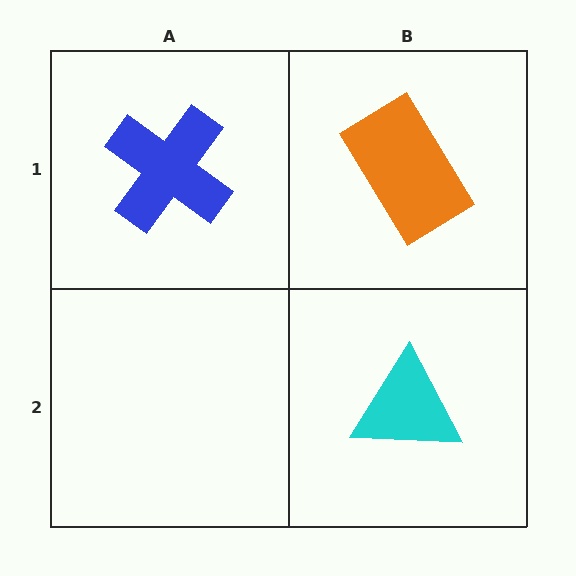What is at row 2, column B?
A cyan triangle.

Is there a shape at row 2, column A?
No, that cell is empty.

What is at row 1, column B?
An orange rectangle.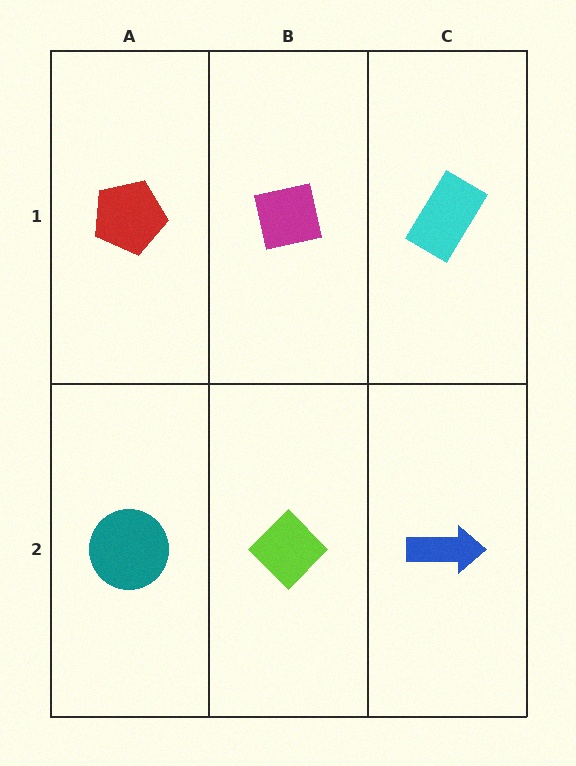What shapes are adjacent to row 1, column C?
A blue arrow (row 2, column C), a magenta square (row 1, column B).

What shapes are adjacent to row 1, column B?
A lime diamond (row 2, column B), a red pentagon (row 1, column A), a cyan rectangle (row 1, column C).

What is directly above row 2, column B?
A magenta square.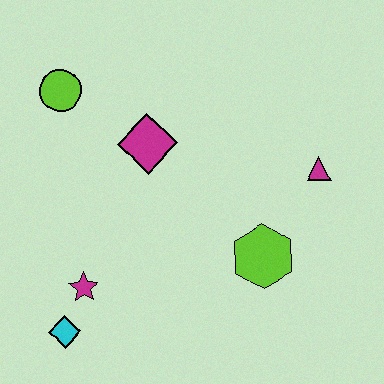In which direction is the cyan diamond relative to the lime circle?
The cyan diamond is below the lime circle.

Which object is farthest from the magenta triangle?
The cyan diamond is farthest from the magenta triangle.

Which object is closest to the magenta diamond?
The lime circle is closest to the magenta diamond.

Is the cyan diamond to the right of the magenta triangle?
No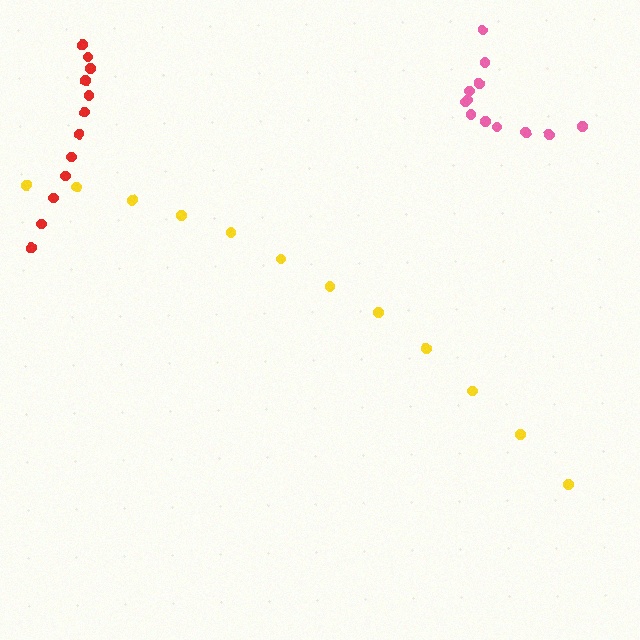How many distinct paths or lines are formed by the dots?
There are 3 distinct paths.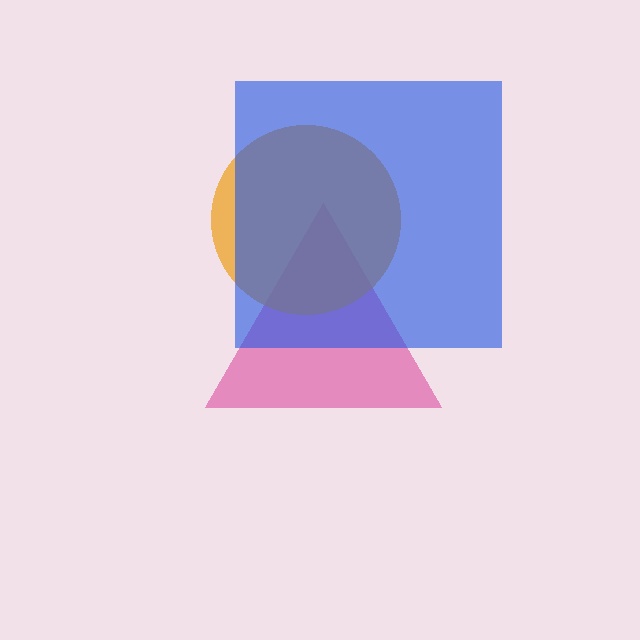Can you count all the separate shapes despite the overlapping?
Yes, there are 3 separate shapes.